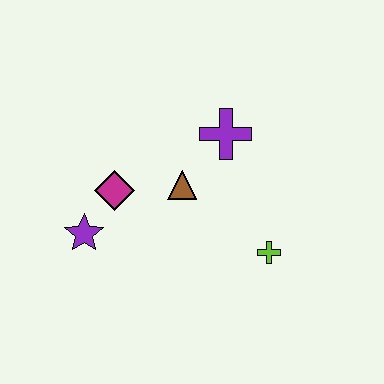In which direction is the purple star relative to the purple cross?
The purple star is to the left of the purple cross.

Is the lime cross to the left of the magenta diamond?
No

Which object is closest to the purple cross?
The brown triangle is closest to the purple cross.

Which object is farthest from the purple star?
The lime cross is farthest from the purple star.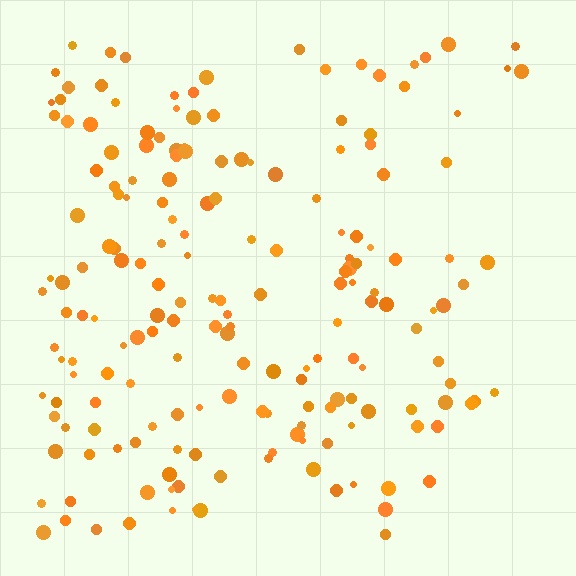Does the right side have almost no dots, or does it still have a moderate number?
Still a moderate number, just noticeably fewer than the left.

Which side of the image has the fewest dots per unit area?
The right.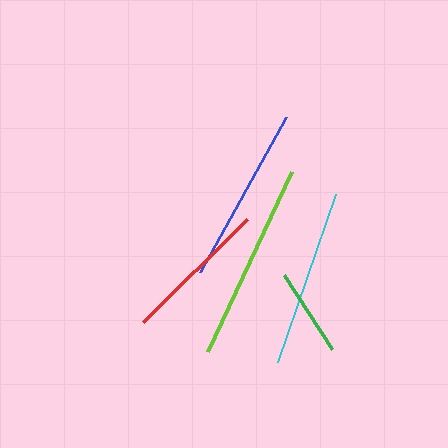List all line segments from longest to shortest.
From longest to shortest: lime, blue, cyan, red, green.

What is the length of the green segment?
The green segment is approximately 88 pixels long.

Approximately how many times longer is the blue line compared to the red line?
The blue line is approximately 1.2 times the length of the red line.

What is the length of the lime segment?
The lime segment is approximately 198 pixels long.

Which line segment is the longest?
The lime line is the longest at approximately 198 pixels.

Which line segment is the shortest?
The green line is the shortest at approximately 88 pixels.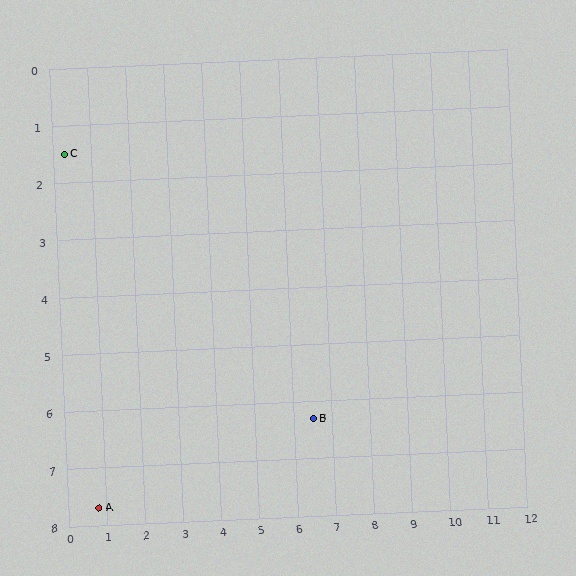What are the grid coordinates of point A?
Point A is at approximately (0.8, 7.7).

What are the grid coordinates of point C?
Point C is at approximately (0.3, 1.5).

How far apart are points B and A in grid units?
Points B and A are about 5.9 grid units apart.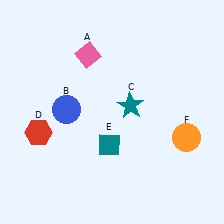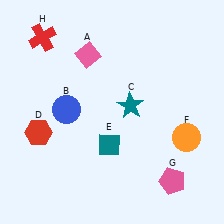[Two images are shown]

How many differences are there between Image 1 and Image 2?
There are 2 differences between the two images.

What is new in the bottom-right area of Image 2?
A pink pentagon (G) was added in the bottom-right area of Image 2.